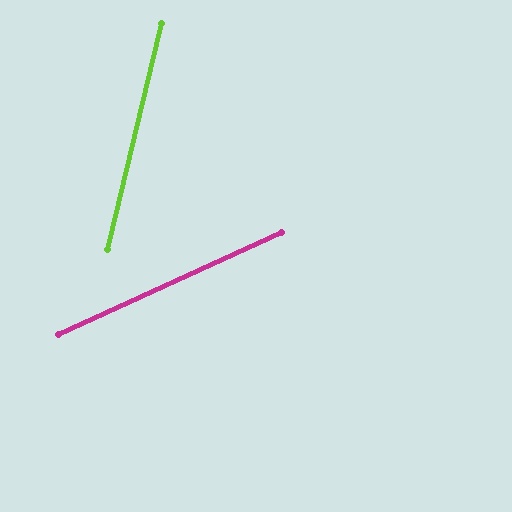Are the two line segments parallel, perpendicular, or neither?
Neither parallel nor perpendicular — they differ by about 52°.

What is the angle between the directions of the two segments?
Approximately 52 degrees.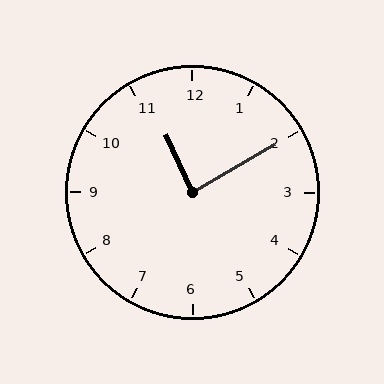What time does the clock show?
11:10.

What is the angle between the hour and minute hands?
Approximately 85 degrees.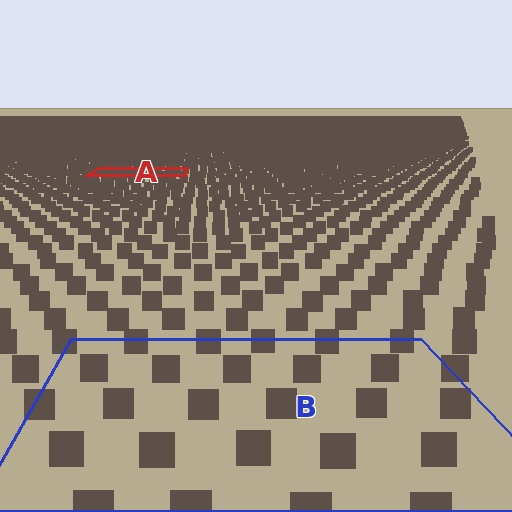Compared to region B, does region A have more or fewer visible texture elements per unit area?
Region A has more texture elements per unit area — they are packed more densely because it is farther away.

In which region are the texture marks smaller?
The texture marks are smaller in region A, because it is farther away.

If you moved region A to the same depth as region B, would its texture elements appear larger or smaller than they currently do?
They would appear larger. At a closer depth, the same texture elements are projected at a bigger on-screen size.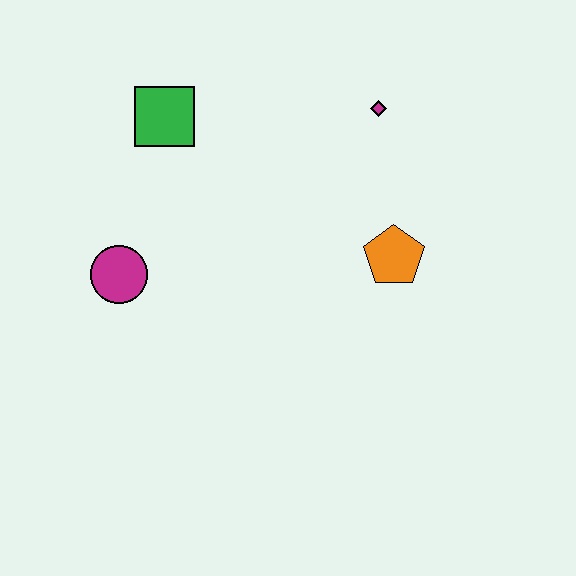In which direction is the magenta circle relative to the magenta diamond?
The magenta circle is to the left of the magenta diamond.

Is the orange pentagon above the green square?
No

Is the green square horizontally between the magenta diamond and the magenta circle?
Yes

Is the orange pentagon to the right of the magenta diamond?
Yes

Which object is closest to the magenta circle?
The green square is closest to the magenta circle.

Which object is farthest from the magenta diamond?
The magenta circle is farthest from the magenta diamond.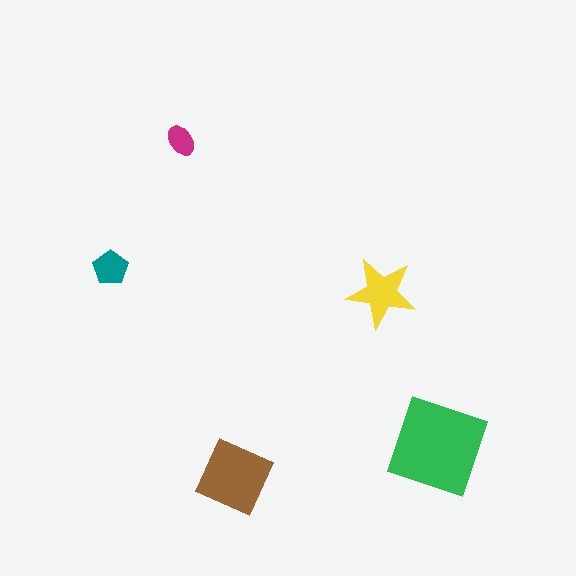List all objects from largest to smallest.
The green diamond, the brown square, the yellow star, the teal pentagon, the magenta ellipse.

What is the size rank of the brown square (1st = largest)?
2nd.